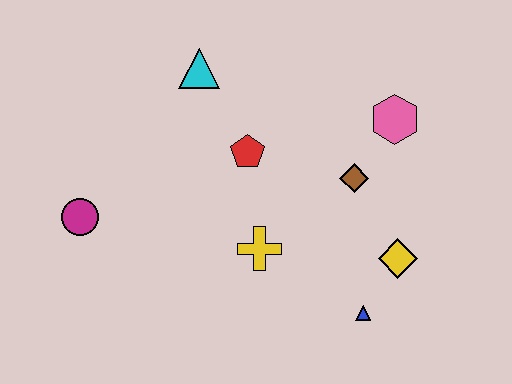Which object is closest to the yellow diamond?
The blue triangle is closest to the yellow diamond.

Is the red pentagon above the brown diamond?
Yes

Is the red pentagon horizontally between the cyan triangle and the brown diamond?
Yes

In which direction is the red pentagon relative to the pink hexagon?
The red pentagon is to the left of the pink hexagon.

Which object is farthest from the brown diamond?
The magenta circle is farthest from the brown diamond.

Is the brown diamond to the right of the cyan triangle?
Yes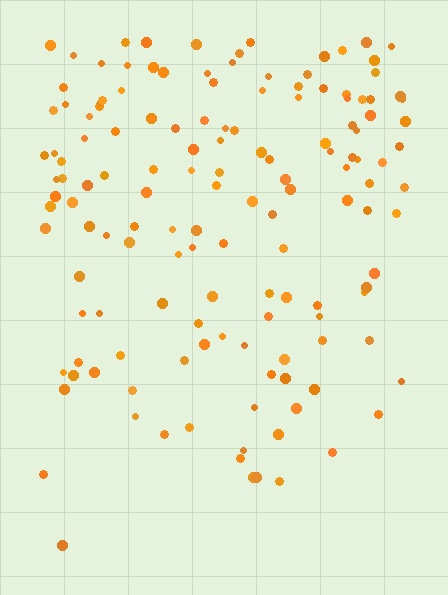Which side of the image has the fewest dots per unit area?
The bottom.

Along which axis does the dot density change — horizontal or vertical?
Vertical.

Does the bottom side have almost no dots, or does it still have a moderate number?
Still a moderate number, just noticeably fewer than the top.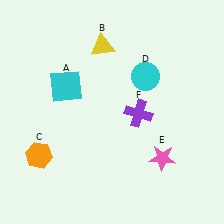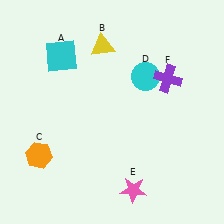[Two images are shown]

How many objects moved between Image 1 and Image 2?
3 objects moved between the two images.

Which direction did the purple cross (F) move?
The purple cross (F) moved up.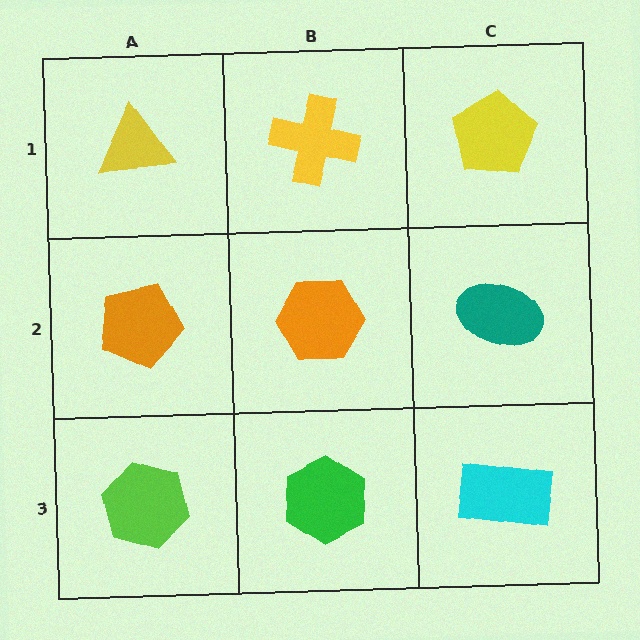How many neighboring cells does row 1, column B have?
3.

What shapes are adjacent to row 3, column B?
An orange hexagon (row 2, column B), a lime hexagon (row 3, column A), a cyan rectangle (row 3, column C).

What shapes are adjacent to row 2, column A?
A yellow triangle (row 1, column A), a lime hexagon (row 3, column A), an orange hexagon (row 2, column B).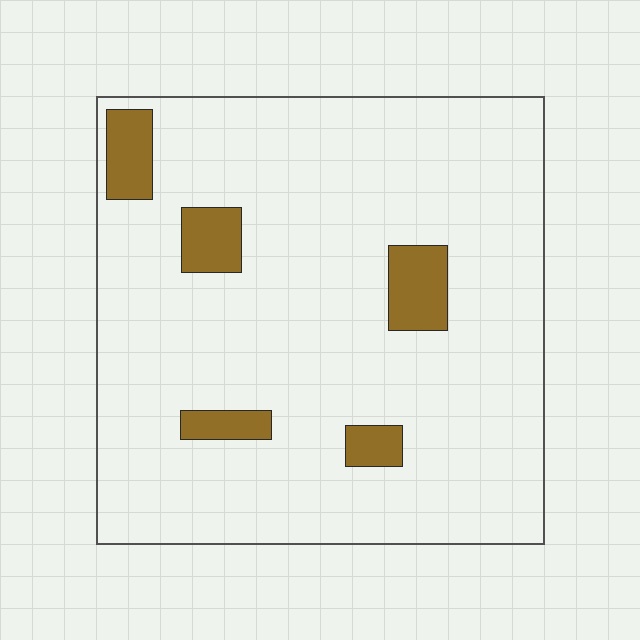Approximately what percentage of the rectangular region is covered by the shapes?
Approximately 10%.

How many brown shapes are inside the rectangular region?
5.